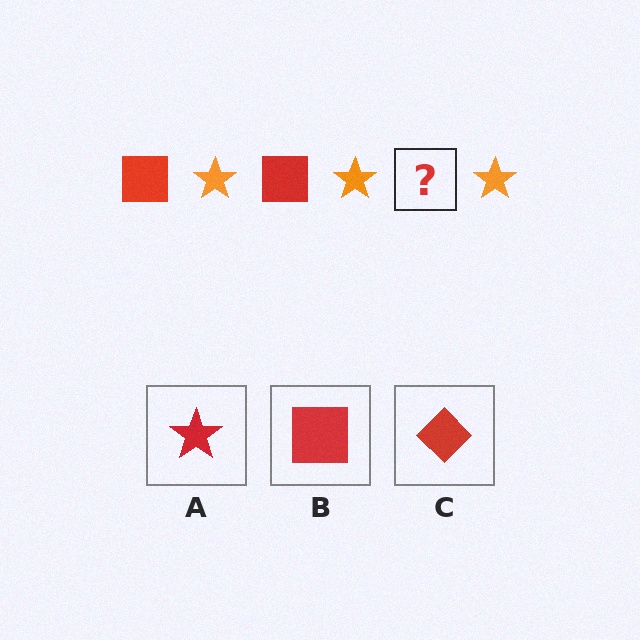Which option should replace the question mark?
Option B.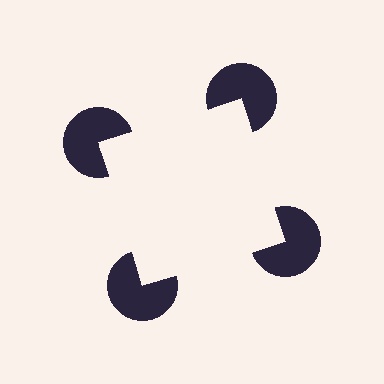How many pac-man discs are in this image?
There are 4 — one at each vertex of the illusory square.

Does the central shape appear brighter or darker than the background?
It typically appears slightly brighter than the background, even though no actual brightness change is drawn.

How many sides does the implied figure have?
4 sides.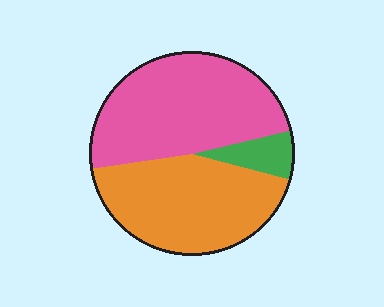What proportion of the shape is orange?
Orange takes up about two fifths (2/5) of the shape.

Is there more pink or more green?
Pink.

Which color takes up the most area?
Pink, at roughly 50%.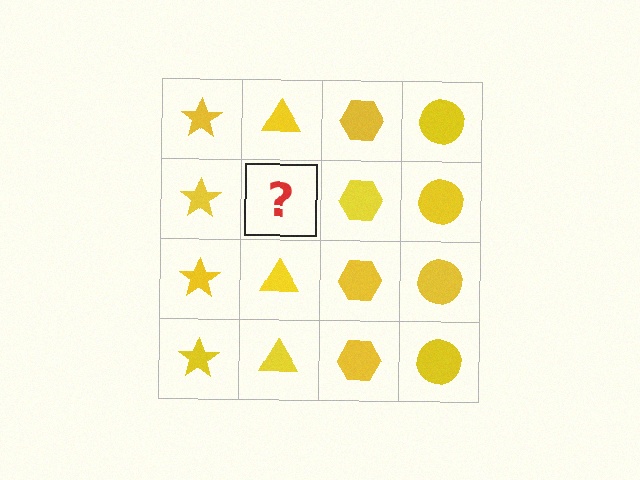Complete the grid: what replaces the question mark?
The question mark should be replaced with a yellow triangle.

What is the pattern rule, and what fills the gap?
The rule is that each column has a consistent shape. The gap should be filled with a yellow triangle.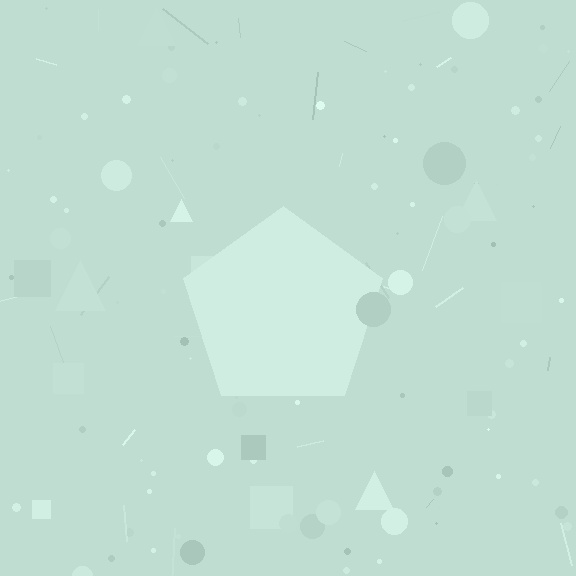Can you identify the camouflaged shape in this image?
The camouflaged shape is a pentagon.